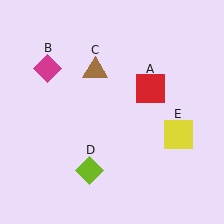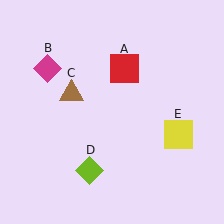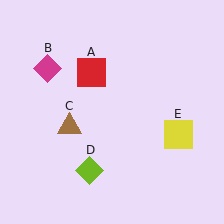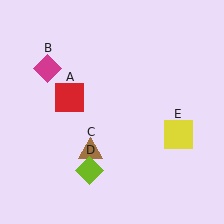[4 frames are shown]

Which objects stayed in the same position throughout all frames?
Magenta diamond (object B) and lime diamond (object D) and yellow square (object E) remained stationary.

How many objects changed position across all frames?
2 objects changed position: red square (object A), brown triangle (object C).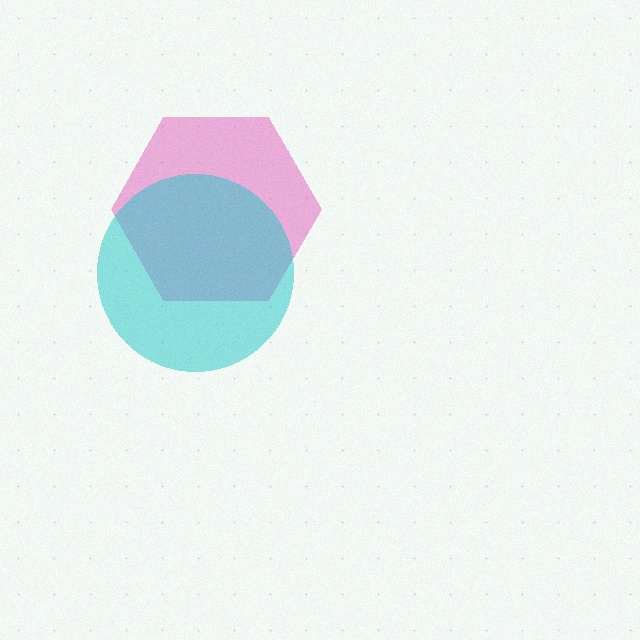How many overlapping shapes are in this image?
There are 2 overlapping shapes in the image.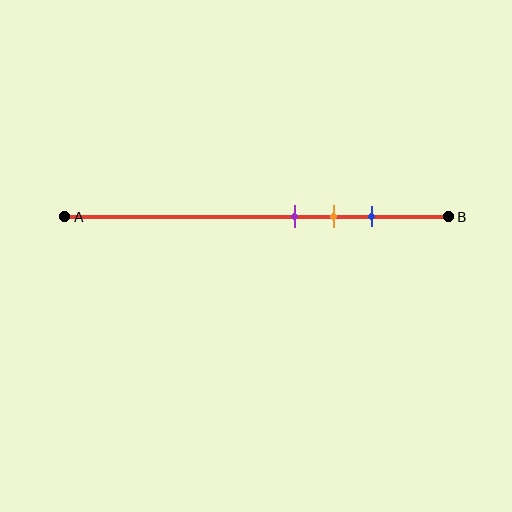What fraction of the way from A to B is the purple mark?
The purple mark is approximately 60% (0.6) of the way from A to B.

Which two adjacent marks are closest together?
The purple and orange marks are the closest adjacent pair.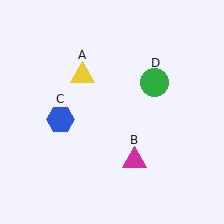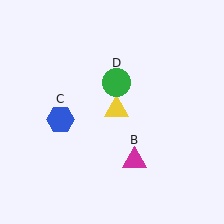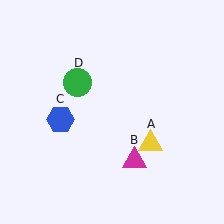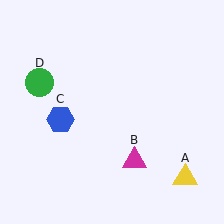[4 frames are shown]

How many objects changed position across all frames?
2 objects changed position: yellow triangle (object A), green circle (object D).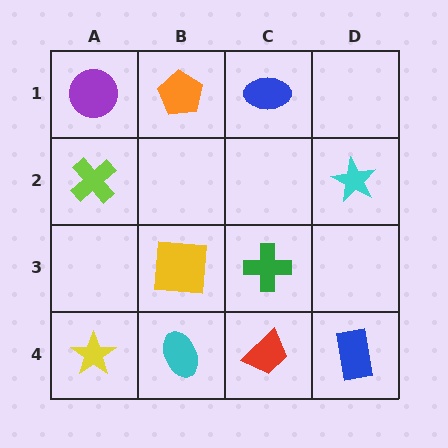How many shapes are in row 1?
3 shapes.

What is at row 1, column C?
A blue ellipse.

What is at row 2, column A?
A lime cross.